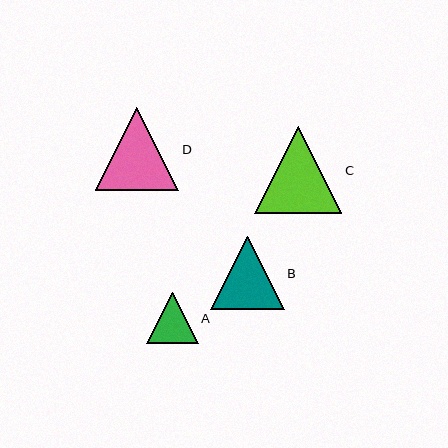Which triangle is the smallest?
Triangle A is the smallest with a size of approximately 52 pixels.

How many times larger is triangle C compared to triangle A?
Triangle C is approximately 1.7 times the size of triangle A.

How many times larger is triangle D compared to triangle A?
Triangle D is approximately 1.6 times the size of triangle A.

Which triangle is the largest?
Triangle C is the largest with a size of approximately 87 pixels.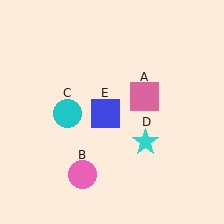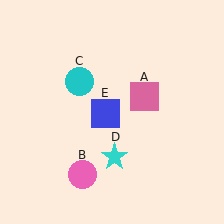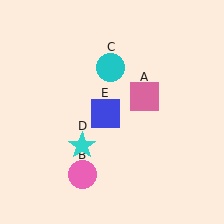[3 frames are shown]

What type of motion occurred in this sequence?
The cyan circle (object C), cyan star (object D) rotated clockwise around the center of the scene.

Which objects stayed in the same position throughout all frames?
Pink square (object A) and pink circle (object B) and blue square (object E) remained stationary.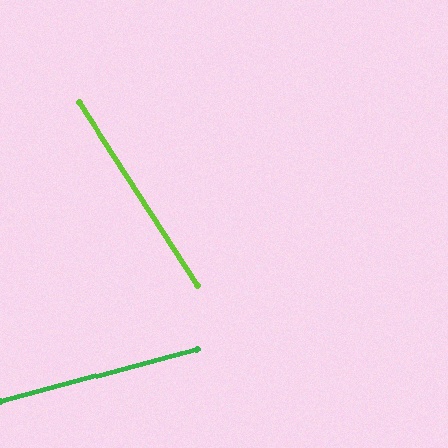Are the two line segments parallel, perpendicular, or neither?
Neither parallel nor perpendicular — they differ by about 72°.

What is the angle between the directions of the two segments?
Approximately 72 degrees.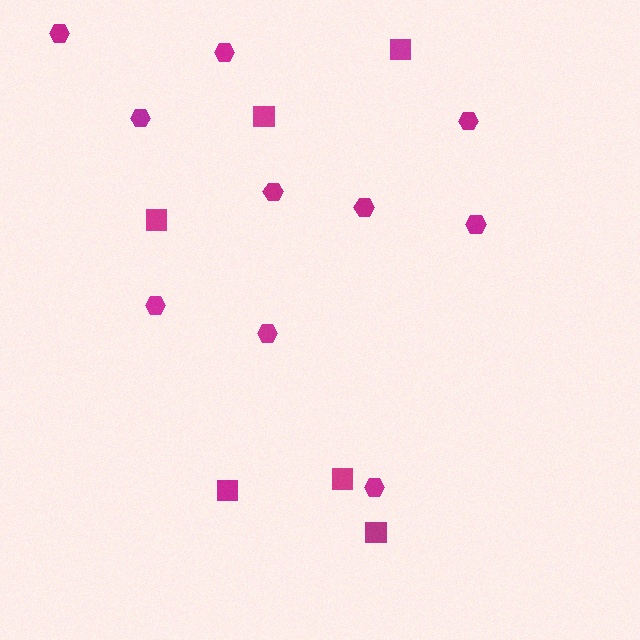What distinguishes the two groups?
There are 2 groups: one group of hexagons (10) and one group of squares (6).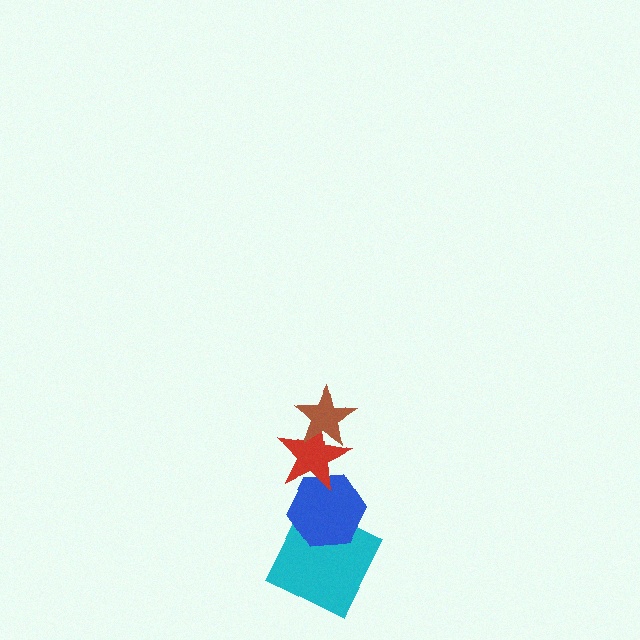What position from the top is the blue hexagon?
The blue hexagon is 3rd from the top.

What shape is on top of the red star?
The brown star is on top of the red star.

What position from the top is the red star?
The red star is 2nd from the top.